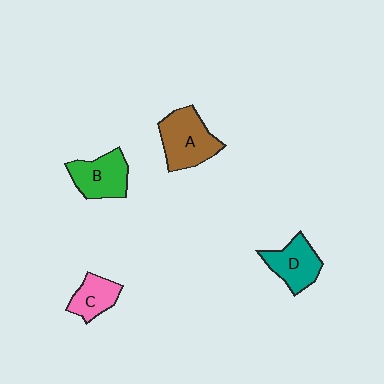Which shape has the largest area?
Shape A (brown).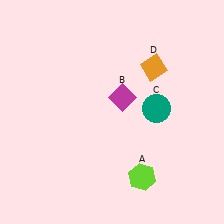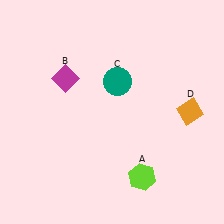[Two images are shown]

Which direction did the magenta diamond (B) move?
The magenta diamond (B) moved left.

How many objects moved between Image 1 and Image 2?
3 objects moved between the two images.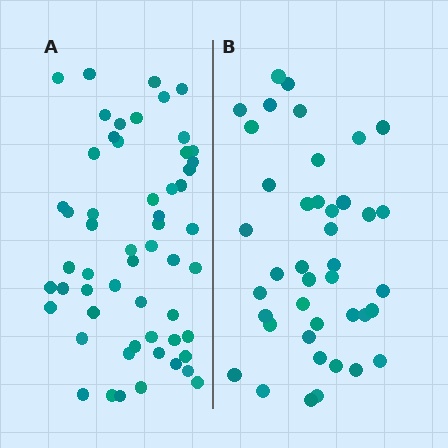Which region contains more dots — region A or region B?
Region A (the left region) has more dots.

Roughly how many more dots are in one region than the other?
Region A has approximately 15 more dots than region B.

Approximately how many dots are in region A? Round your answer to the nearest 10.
About 60 dots. (The exact count is 56, which rounds to 60.)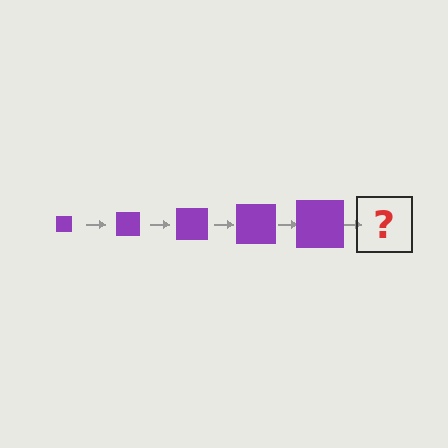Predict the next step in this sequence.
The next step is a purple square, larger than the previous one.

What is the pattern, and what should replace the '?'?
The pattern is that the square gets progressively larger each step. The '?' should be a purple square, larger than the previous one.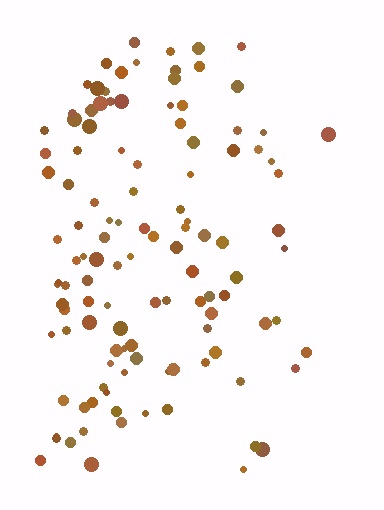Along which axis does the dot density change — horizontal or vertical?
Horizontal.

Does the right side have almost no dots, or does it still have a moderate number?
Still a moderate number, just noticeably fewer than the left.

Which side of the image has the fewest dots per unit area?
The right.